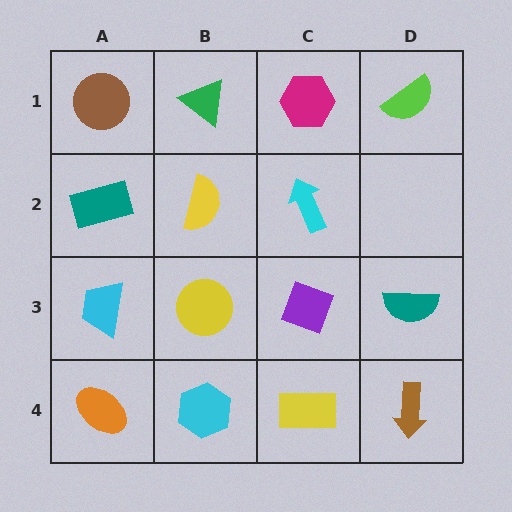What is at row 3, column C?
A purple diamond.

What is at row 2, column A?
A teal rectangle.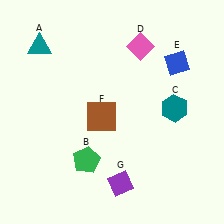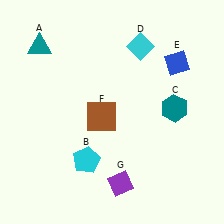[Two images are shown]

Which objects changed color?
B changed from green to cyan. D changed from pink to cyan.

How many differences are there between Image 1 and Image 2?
There are 2 differences between the two images.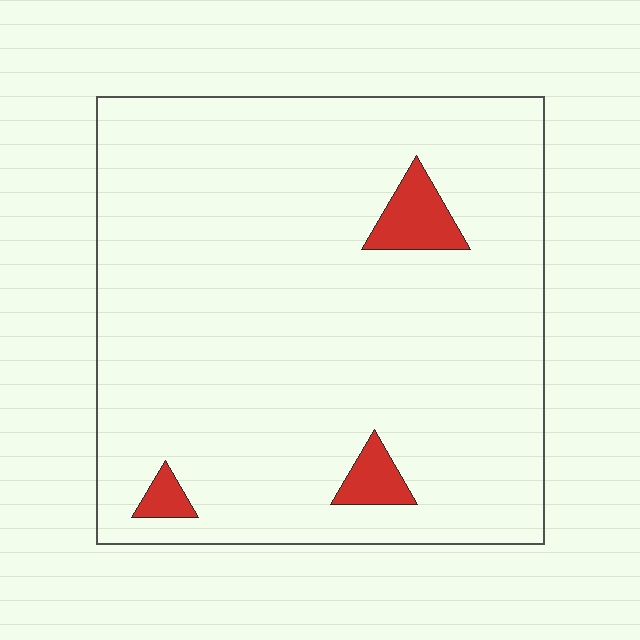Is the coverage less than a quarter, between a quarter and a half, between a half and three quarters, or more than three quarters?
Less than a quarter.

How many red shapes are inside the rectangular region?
3.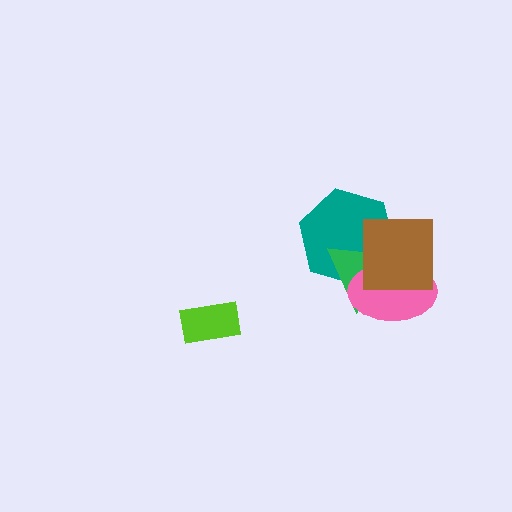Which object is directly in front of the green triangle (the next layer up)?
The pink ellipse is directly in front of the green triangle.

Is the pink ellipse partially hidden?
Yes, it is partially covered by another shape.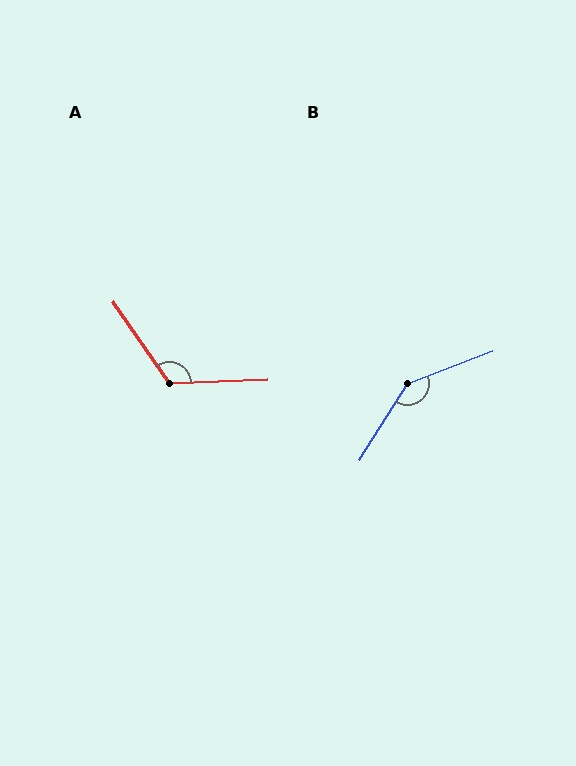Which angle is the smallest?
A, at approximately 123 degrees.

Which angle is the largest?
B, at approximately 143 degrees.